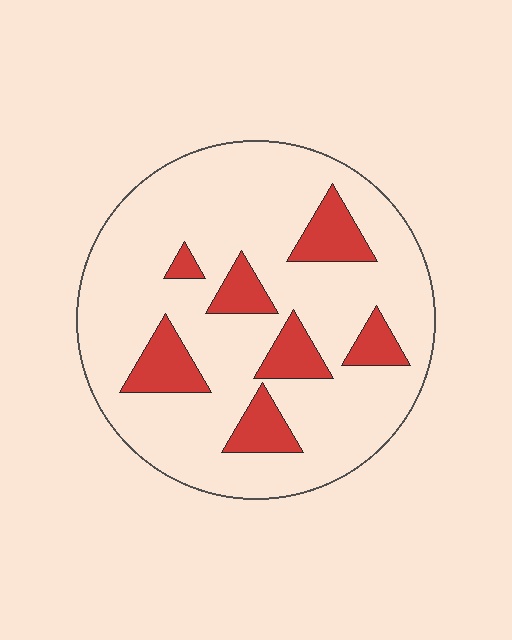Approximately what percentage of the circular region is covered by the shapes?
Approximately 20%.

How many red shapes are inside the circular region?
7.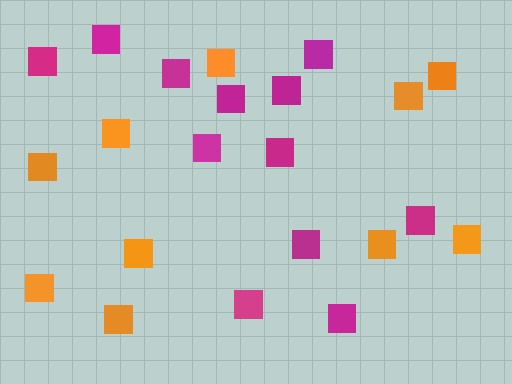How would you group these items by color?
There are 2 groups: one group of orange squares (10) and one group of magenta squares (12).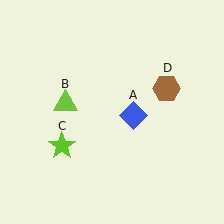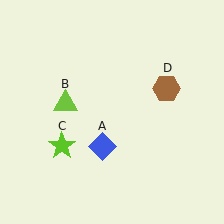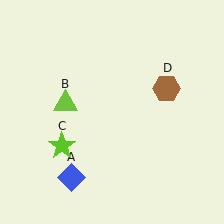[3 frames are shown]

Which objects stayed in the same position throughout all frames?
Lime triangle (object B) and lime star (object C) and brown hexagon (object D) remained stationary.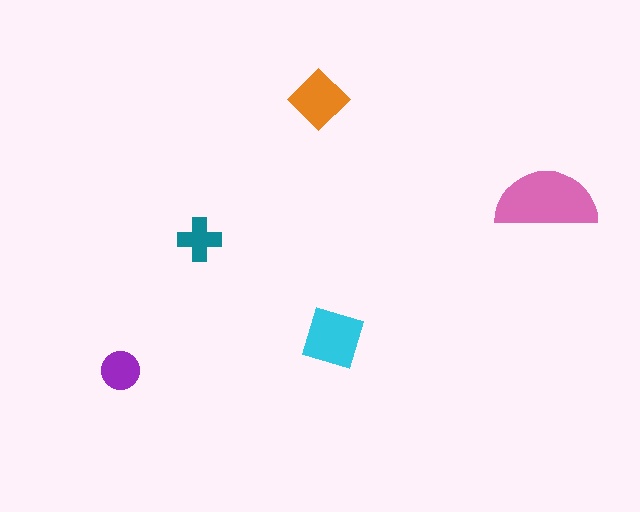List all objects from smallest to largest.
The teal cross, the purple circle, the orange diamond, the cyan square, the pink semicircle.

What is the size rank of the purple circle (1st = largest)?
4th.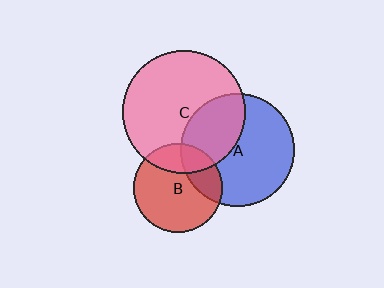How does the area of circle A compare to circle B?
Approximately 1.6 times.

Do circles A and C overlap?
Yes.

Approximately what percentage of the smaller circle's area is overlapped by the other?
Approximately 35%.